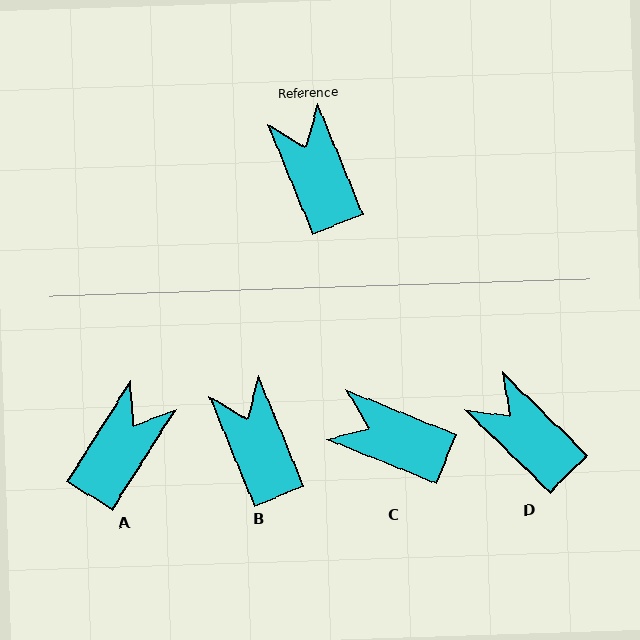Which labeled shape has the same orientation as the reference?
B.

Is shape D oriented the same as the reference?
No, it is off by about 23 degrees.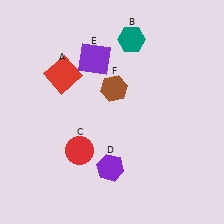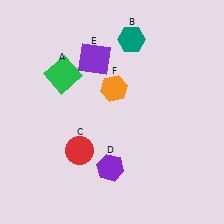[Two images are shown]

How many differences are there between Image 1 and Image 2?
There are 2 differences between the two images.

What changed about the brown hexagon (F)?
In Image 1, F is brown. In Image 2, it changed to orange.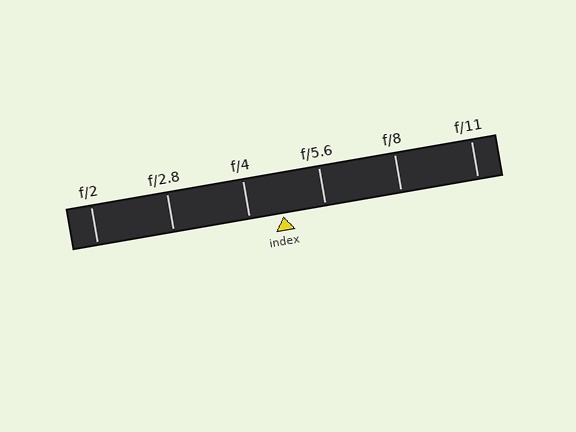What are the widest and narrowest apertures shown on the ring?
The widest aperture shown is f/2 and the narrowest is f/11.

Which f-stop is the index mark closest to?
The index mark is closest to f/4.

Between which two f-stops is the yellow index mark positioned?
The index mark is between f/4 and f/5.6.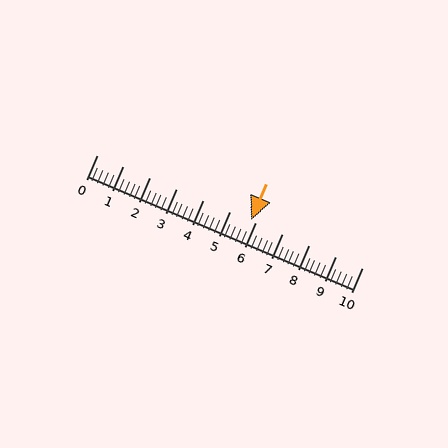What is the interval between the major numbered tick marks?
The major tick marks are spaced 1 units apart.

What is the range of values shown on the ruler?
The ruler shows values from 0 to 10.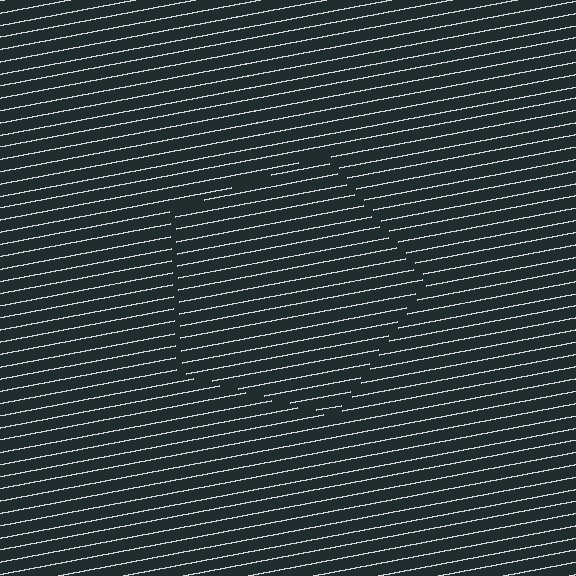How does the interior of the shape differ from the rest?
The interior of the shape contains the same grating, shifted by half a period — the contour is defined by the phase discontinuity where line-ends from the inner and outer gratings abut.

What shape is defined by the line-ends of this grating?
An illusory pentagon. The interior of the shape contains the same grating, shifted by half a period — the contour is defined by the phase discontinuity where line-ends from the inner and outer gratings abut.